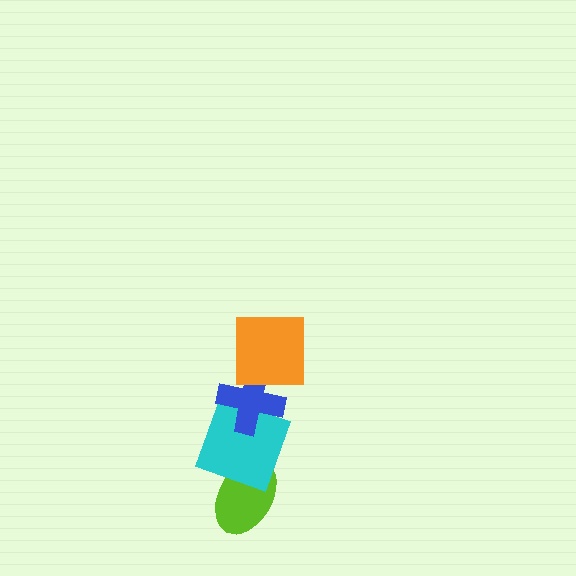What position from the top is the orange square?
The orange square is 1st from the top.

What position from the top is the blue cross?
The blue cross is 2nd from the top.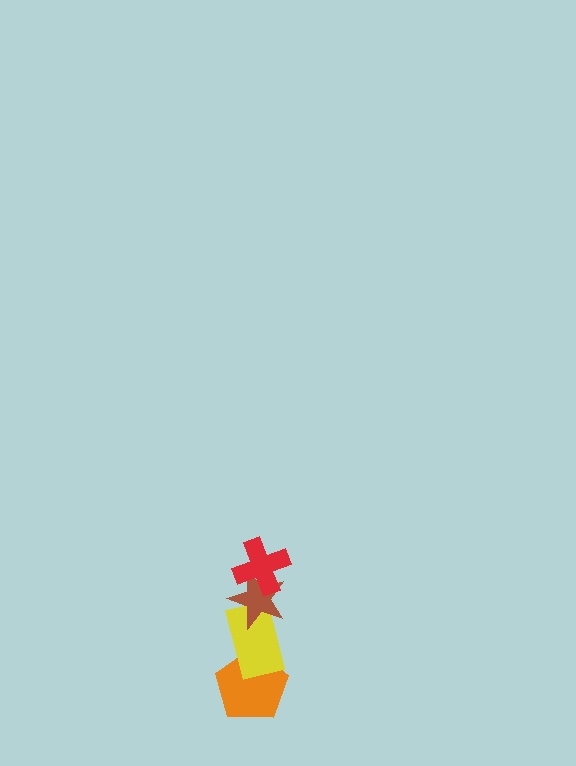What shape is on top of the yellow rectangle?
The brown star is on top of the yellow rectangle.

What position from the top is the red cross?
The red cross is 1st from the top.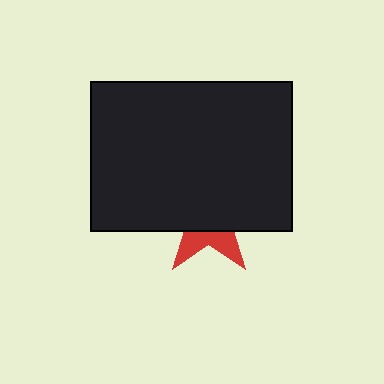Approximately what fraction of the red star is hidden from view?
Roughly 69% of the red star is hidden behind the black rectangle.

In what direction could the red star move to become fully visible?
The red star could move down. That would shift it out from behind the black rectangle entirely.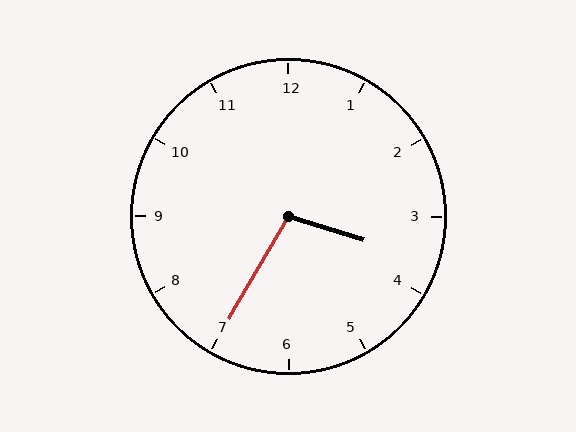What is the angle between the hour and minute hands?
Approximately 102 degrees.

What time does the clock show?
3:35.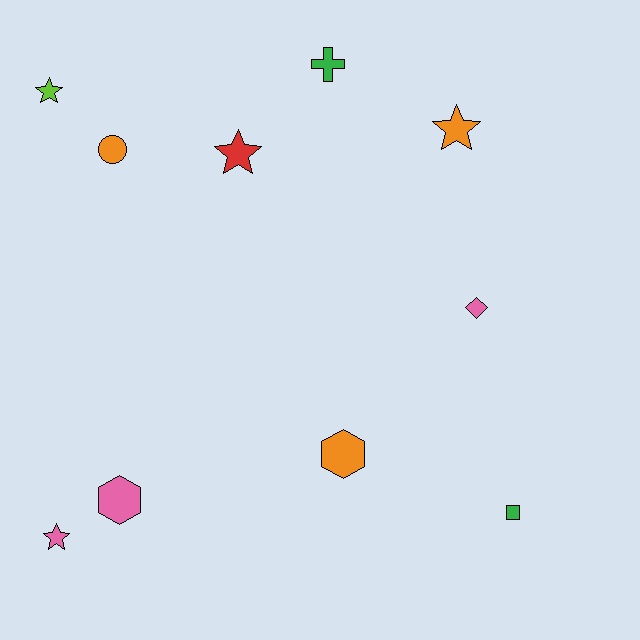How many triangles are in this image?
There are no triangles.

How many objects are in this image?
There are 10 objects.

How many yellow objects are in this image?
There are no yellow objects.